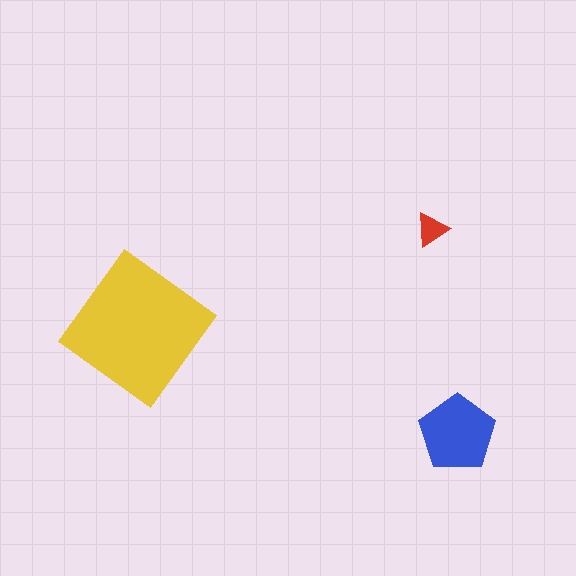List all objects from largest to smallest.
The yellow diamond, the blue pentagon, the red triangle.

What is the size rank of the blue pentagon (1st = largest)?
2nd.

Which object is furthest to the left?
The yellow diamond is leftmost.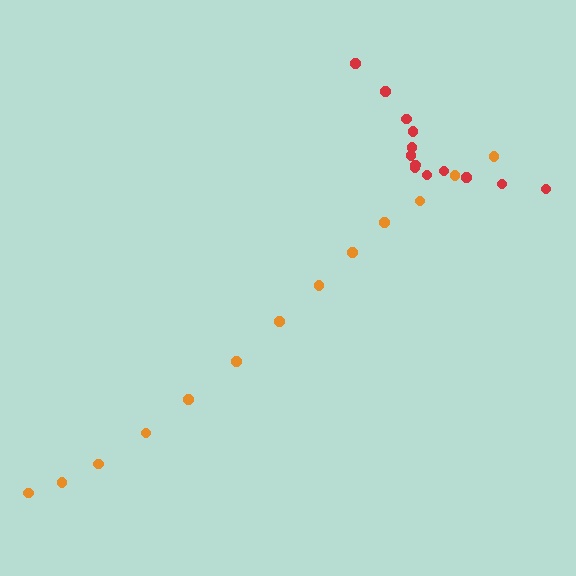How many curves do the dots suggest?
There are 2 distinct paths.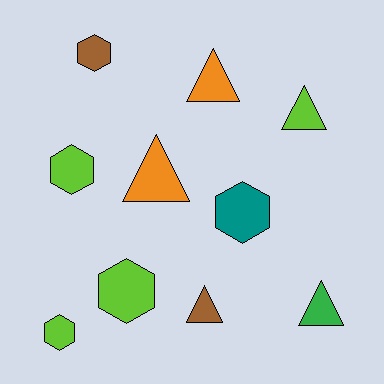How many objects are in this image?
There are 10 objects.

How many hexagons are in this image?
There are 5 hexagons.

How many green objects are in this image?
There is 1 green object.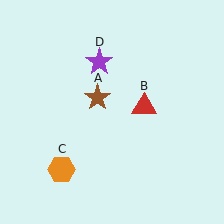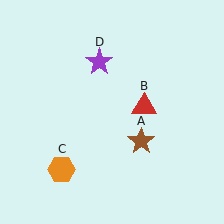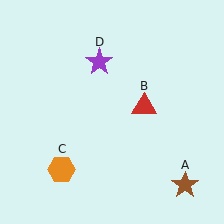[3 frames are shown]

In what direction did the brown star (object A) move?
The brown star (object A) moved down and to the right.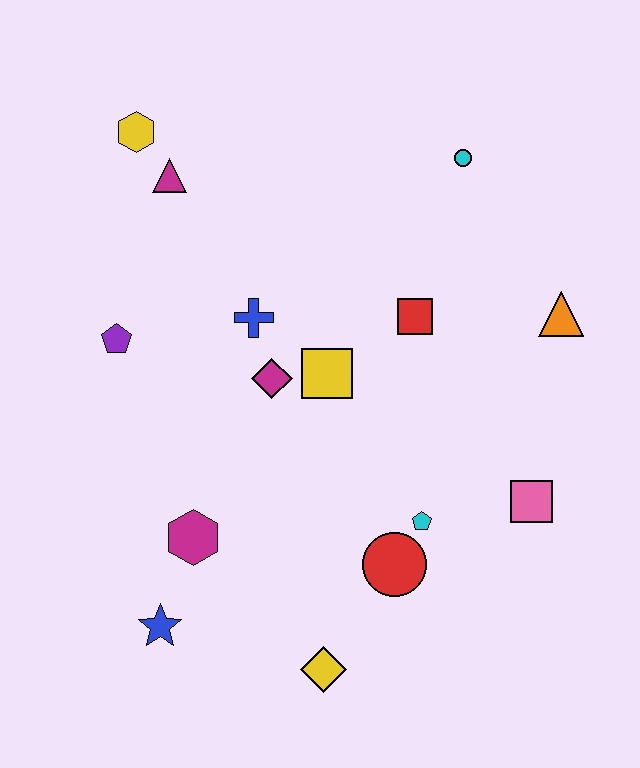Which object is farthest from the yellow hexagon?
The yellow diamond is farthest from the yellow hexagon.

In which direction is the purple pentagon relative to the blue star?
The purple pentagon is above the blue star.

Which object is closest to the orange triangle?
The red square is closest to the orange triangle.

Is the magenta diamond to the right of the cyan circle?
No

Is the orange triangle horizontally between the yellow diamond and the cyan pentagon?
No